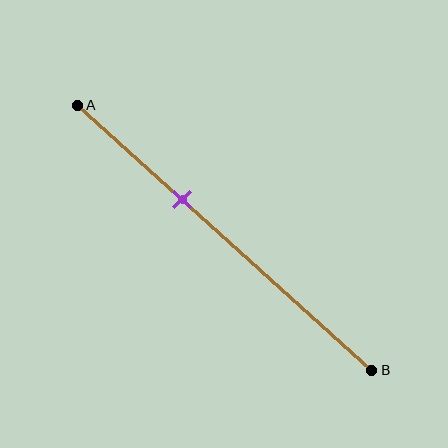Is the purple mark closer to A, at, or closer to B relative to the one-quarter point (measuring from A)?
The purple mark is closer to point B than the one-quarter point of segment AB.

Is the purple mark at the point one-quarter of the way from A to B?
No, the mark is at about 35% from A, not at the 25% one-quarter point.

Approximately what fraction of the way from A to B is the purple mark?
The purple mark is approximately 35% of the way from A to B.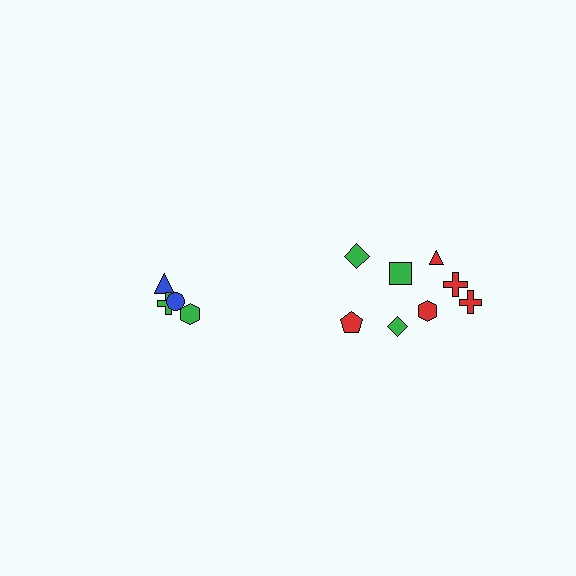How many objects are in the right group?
There are 8 objects.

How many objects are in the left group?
There are 4 objects.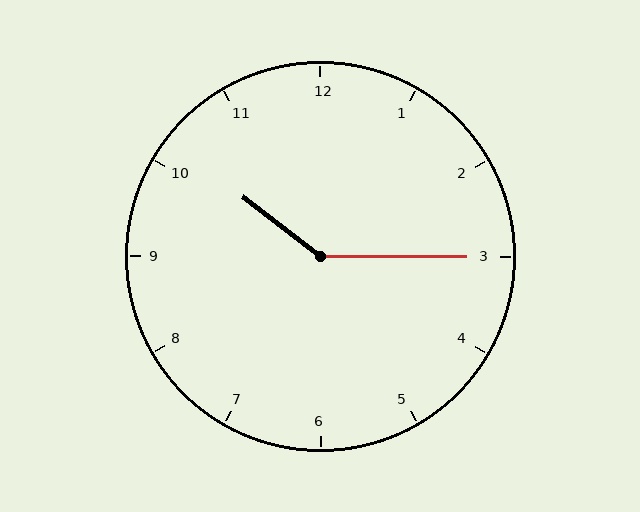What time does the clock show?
10:15.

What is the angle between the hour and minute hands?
Approximately 142 degrees.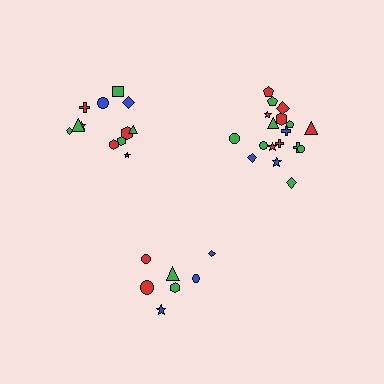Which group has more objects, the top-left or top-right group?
The top-right group.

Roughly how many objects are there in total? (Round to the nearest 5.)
Roughly 35 objects in total.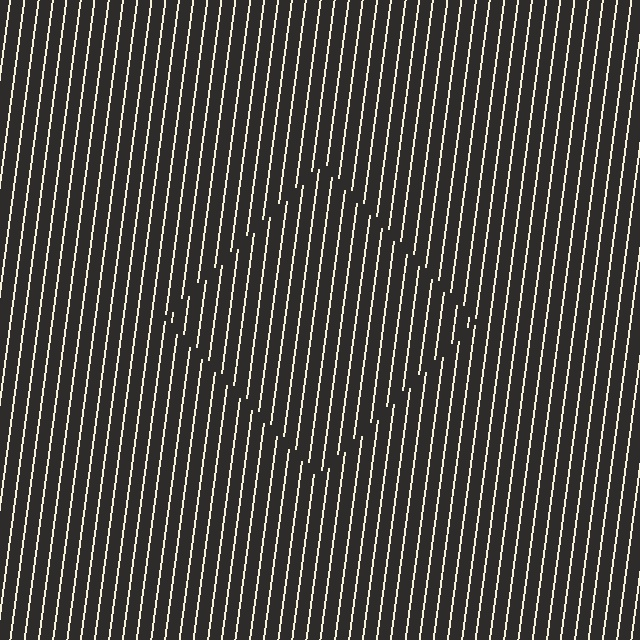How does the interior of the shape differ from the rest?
The interior of the shape contains the same grating, shifted by half a period — the contour is defined by the phase discontinuity where line-ends from the inner and outer gratings abut.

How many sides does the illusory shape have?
4 sides — the line-ends trace a square.